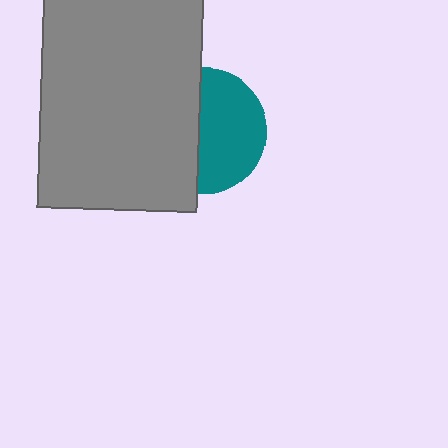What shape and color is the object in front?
The object in front is a gray rectangle.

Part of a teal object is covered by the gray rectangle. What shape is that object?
It is a circle.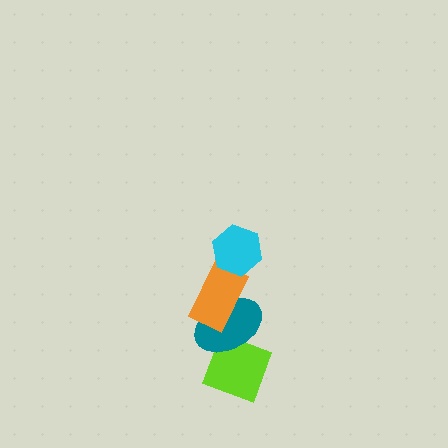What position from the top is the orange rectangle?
The orange rectangle is 2nd from the top.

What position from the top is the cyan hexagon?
The cyan hexagon is 1st from the top.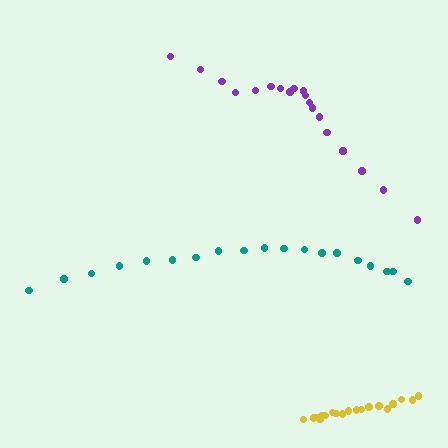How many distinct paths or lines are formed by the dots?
There are 3 distinct paths.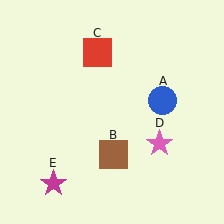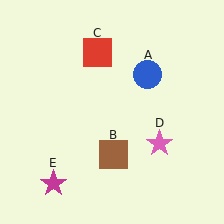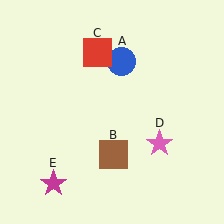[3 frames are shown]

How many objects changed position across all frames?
1 object changed position: blue circle (object A).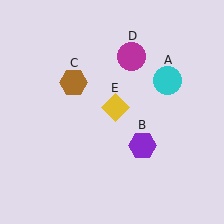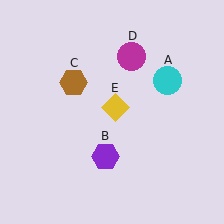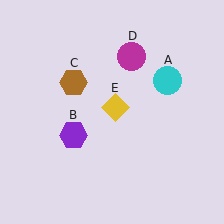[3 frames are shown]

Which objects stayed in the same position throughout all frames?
Cyan circle (object A) and brown hexagon (object C) and magenta circle (object D) and yellow diamond (object E) remained stationary.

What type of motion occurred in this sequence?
The purple hexagon (object B) rotated clockwise around the center of the scene.